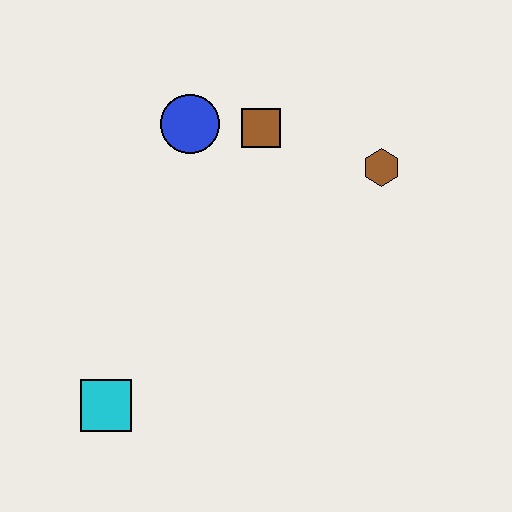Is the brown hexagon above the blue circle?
No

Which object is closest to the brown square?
The blue circle is closest to the brown square.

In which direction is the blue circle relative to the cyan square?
The blue circle is above the cyan square.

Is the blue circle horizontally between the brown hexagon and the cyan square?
Yes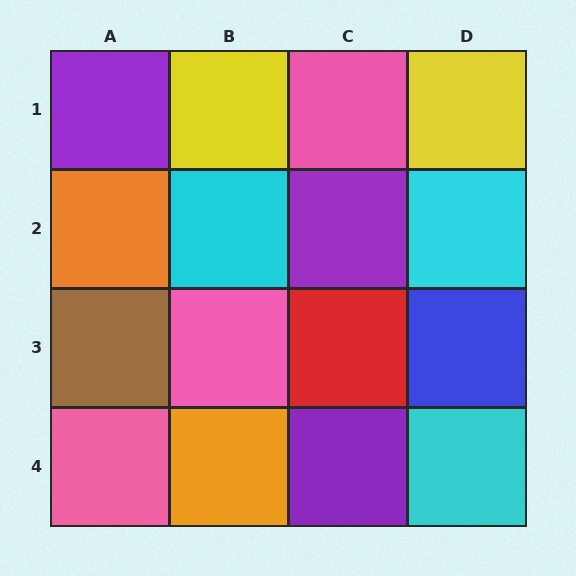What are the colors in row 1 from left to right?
Purple, yellow, pink, yellow.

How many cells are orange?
2 cells are orange.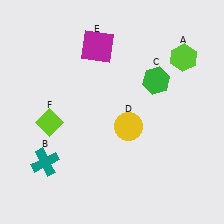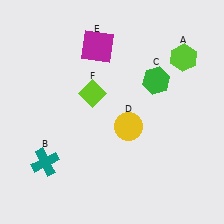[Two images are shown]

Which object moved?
The lime diamond (F) moved right.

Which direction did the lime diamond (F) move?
The lime diamond (F) moved right.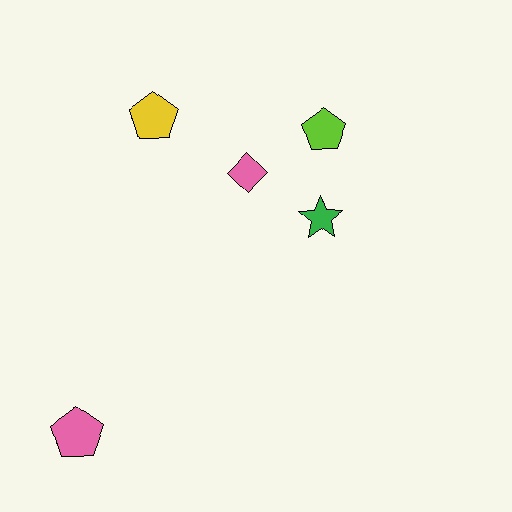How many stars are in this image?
There is 1 star.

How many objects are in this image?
There are 5 objects.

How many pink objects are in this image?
There are 2 pink objects.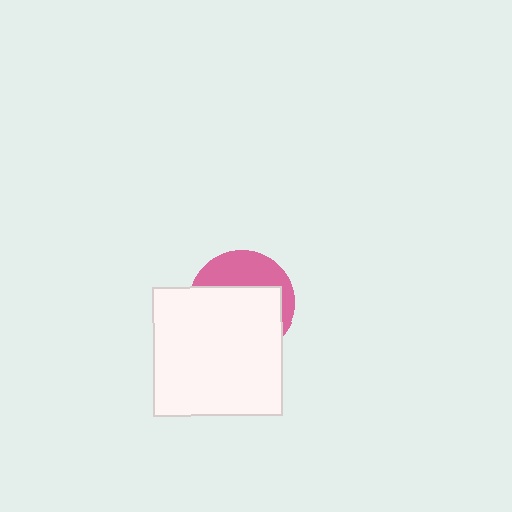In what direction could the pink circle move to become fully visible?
The pink circle could move up. That would shift it out from behind the white rectangle entirely.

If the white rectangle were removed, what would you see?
You would see the complete pink circle.